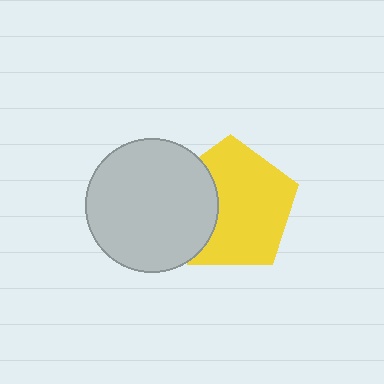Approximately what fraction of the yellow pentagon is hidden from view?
Roughly 30% of the yellow pentagon is hidden behind the light gray circle.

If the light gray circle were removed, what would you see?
You would see the complete yellow pentagon.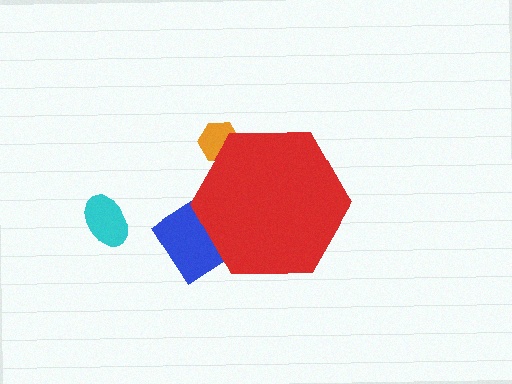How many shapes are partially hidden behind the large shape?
2 shapes are partially hidden.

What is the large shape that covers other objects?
A red hexagon.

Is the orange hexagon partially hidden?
Yes, the orange hexagon is partially hidden behind the red hexagon.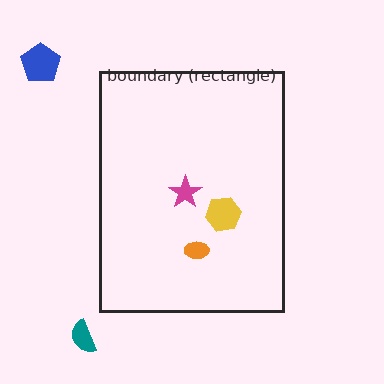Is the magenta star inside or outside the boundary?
Inside.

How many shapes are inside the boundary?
3 inside, 2 outside.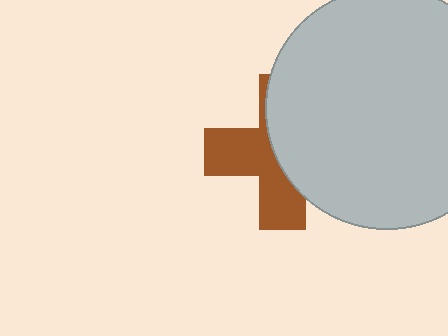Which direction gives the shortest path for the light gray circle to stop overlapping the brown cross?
Moving right gives the shortest separation.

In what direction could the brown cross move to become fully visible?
The brown cross could move left. That would shift it out from behind the light gray circle entirely.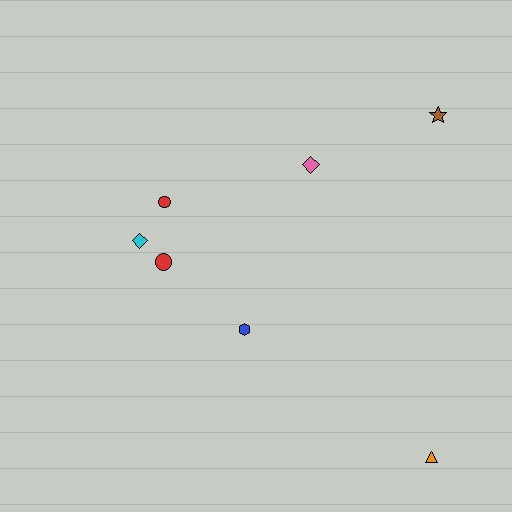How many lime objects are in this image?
There are no lime objects.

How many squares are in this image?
There are no squares.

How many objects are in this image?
There are 7 objects.